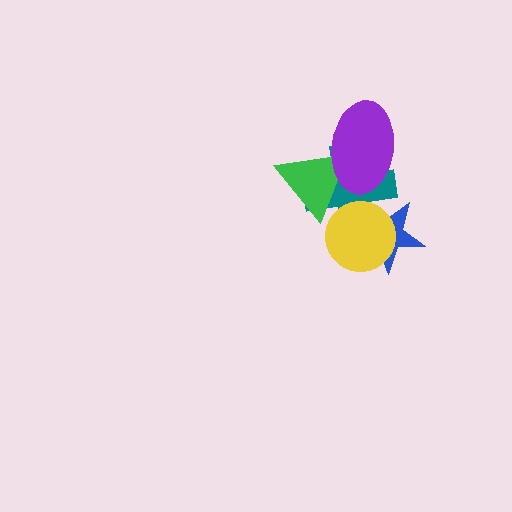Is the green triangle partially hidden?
Yes, it is partially covered by another shape.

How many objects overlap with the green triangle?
2 objects overlap with the green triangle.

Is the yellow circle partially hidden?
No, no other shape covers it.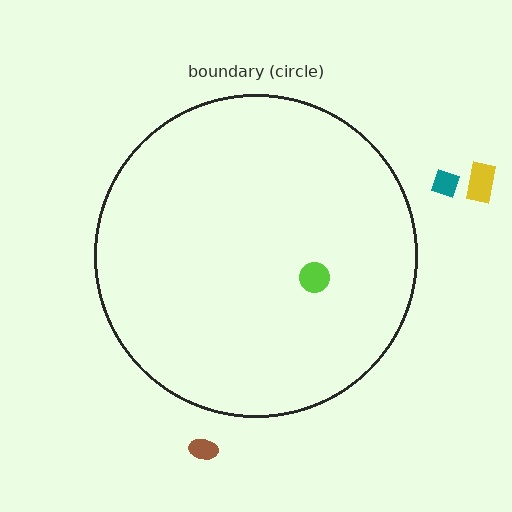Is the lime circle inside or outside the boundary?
Inside.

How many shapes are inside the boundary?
1 inside, 3 outside.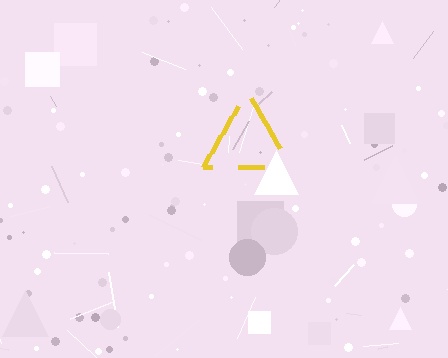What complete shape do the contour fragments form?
The contour fragments form a triangle.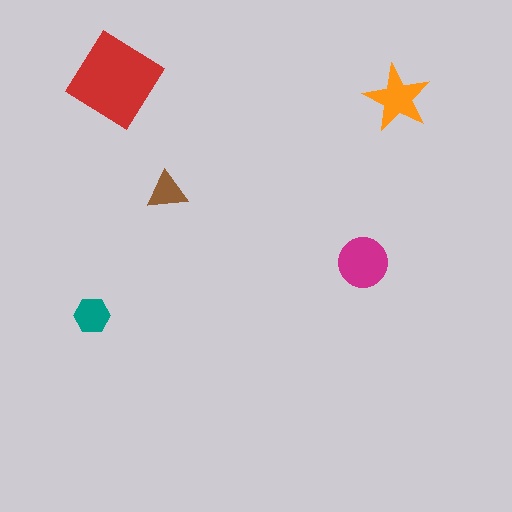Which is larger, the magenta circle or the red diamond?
The red diamond.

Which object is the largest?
The red diamond.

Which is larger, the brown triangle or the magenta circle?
The magenta circle.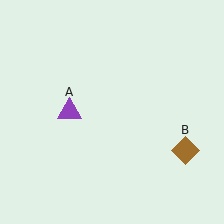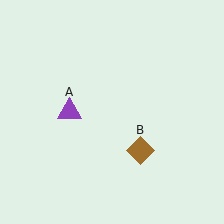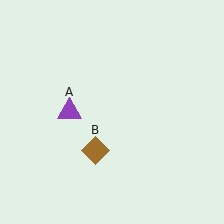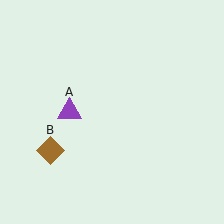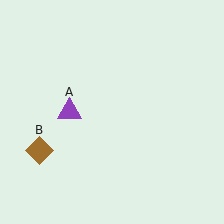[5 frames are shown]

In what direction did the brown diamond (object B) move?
The brown diamond (object B) moved left.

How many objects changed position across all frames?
1 object changed position: brown diamond (object B).